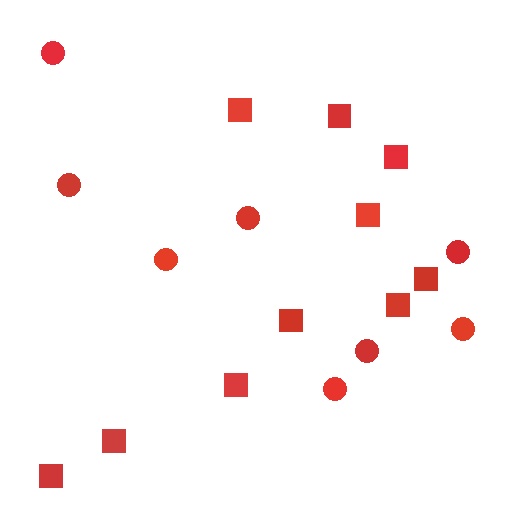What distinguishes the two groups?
There are 2 groups: one group of squares (10) and one group of circles (8).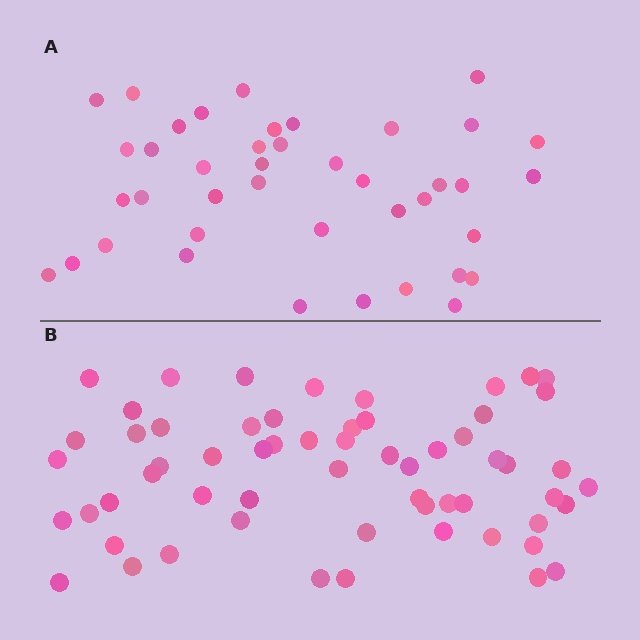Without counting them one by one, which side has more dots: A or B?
Region B (the bottom region) has more dots.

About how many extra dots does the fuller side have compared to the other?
Region B has approximately 20 more dots than region A.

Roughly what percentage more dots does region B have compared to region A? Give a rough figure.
About 45% more.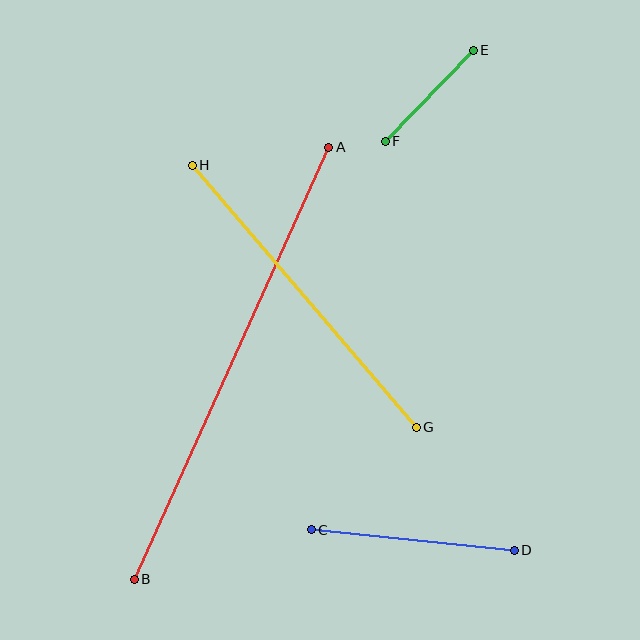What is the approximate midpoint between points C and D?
The midpoint is at approximately (413, 540) pixels.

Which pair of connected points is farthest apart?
Points A and B are farthest apart.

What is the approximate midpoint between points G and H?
The midpoint is at approximately (304, 296) pixels.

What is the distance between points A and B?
The distance is approximately 474 pixels.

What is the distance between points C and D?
The distance is approximately 204 pixels.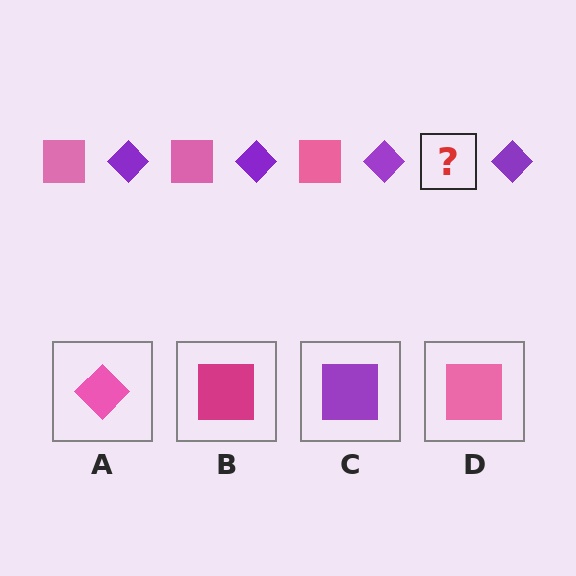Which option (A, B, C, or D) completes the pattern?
D.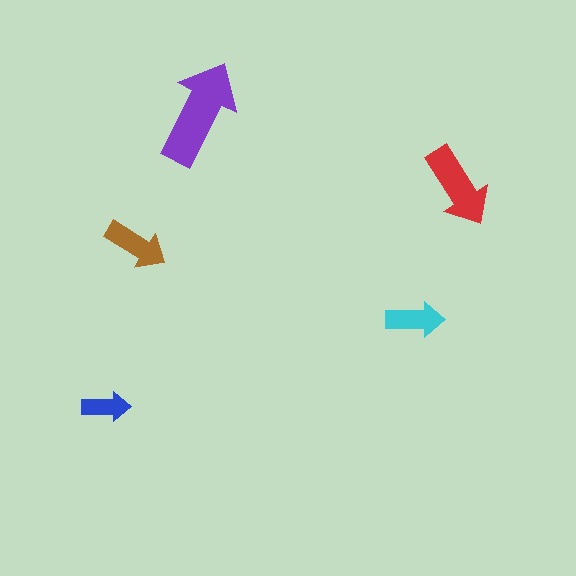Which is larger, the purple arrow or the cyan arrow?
The purple one.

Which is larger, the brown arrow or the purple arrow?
The purple one.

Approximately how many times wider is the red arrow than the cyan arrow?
About 1.5 times wider.